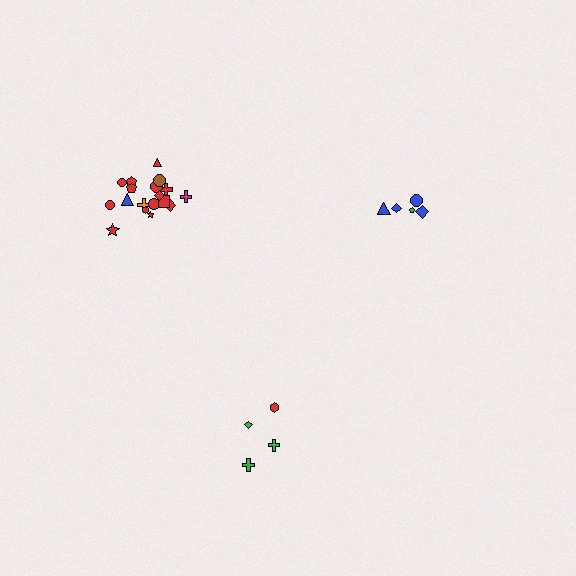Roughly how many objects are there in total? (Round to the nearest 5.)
Roughly 25 objects in total.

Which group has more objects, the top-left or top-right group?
The top-left group.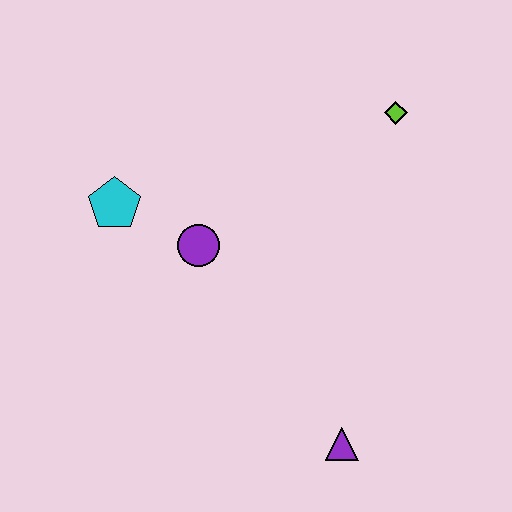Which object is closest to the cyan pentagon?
The purple circle is closest to the cyan pentagon.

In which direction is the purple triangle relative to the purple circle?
The purple triangle is below the purple circle.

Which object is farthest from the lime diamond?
The purple triangle is farthest from the lime diamond.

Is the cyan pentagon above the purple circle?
Yes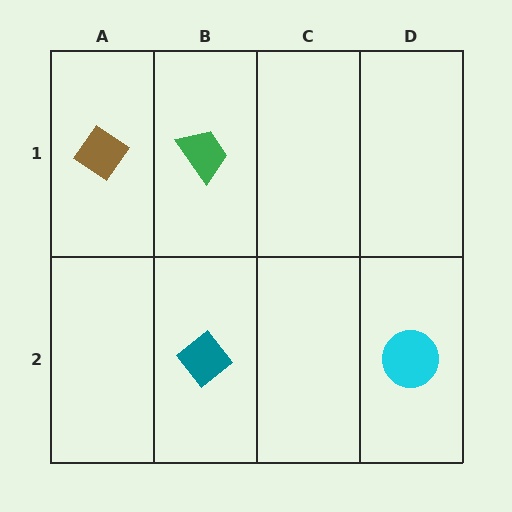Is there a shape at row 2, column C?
No, that cell is empty.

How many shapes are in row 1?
2 shapes.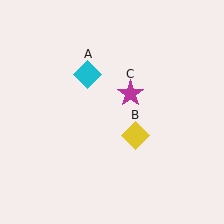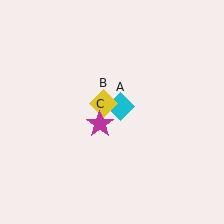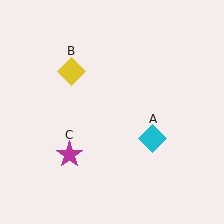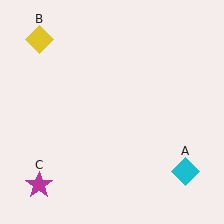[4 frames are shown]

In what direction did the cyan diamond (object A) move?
The cyan diamond (object A) moved down and to the right.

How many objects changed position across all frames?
3 objects changed position: cyan diamond (object A), yellow diamond (object B), magenta star (object C).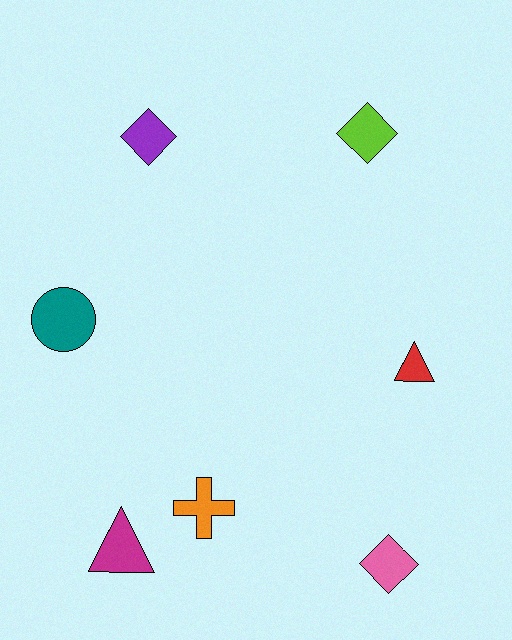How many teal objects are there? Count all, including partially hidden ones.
There is 1 teal object.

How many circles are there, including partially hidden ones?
There is 1 circle.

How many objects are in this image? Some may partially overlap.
There are 7 objects.